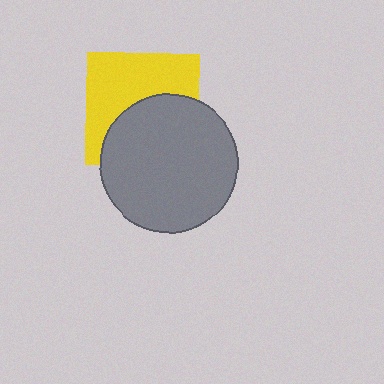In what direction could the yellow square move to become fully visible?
The yellow square could move up. That would shift it out from behind the gray circle entirely.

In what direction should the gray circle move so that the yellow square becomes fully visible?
The gray circle should move down. That is the shortest direction to clear the overlap and leave the yellow square fully visible.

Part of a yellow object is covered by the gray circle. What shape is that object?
It is a square.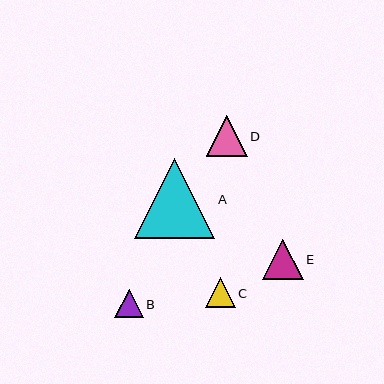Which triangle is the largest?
Triangle A is the largest with a size of approximately 80 pixels.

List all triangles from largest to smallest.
From largest to smallest: A, D, E, C, B.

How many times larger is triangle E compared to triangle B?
Triangle E is approximately 1.4 times the size of triangle B.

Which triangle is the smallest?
Triangle B is the smallest with a size of approximately 28 pixels.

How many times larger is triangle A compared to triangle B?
Triangle A is approximately 2.8 times the size of triangle B.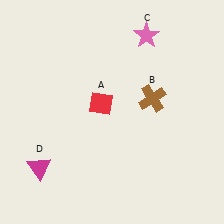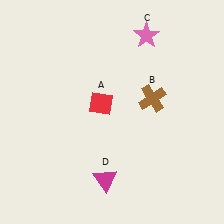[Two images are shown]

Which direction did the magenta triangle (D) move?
The magenta triangle (D) moved right.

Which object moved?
The magenta triangle (D) moved right.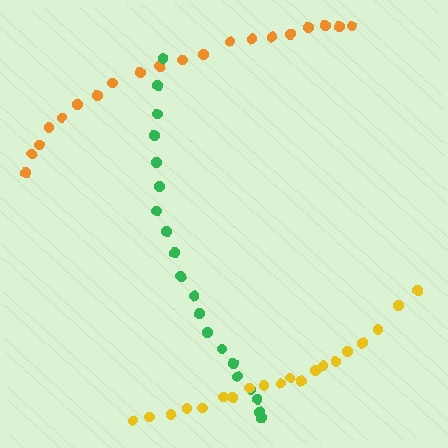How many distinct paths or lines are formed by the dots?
There are 3 distinct paths.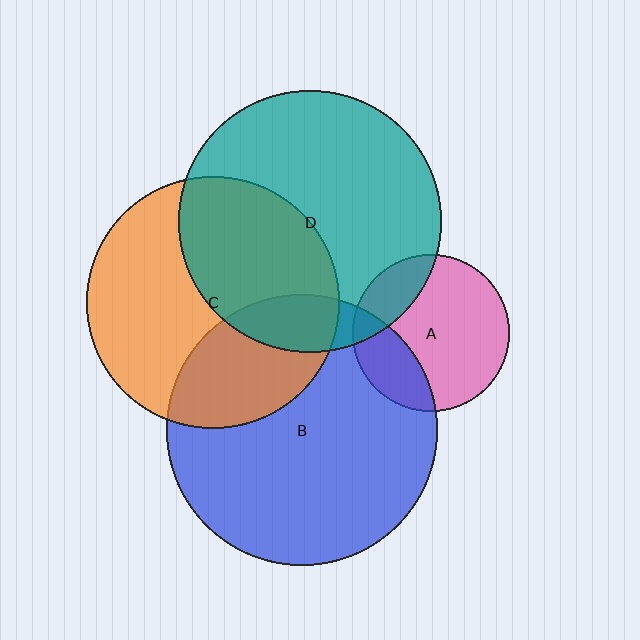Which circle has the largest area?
Circle B (blue).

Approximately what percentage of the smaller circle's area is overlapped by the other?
Approximately 20%.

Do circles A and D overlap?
Yes.